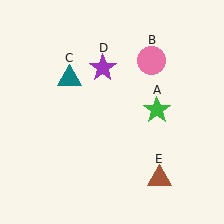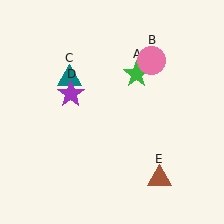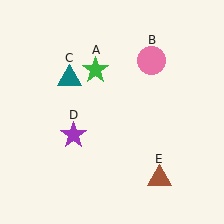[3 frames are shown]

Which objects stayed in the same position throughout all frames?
Pink circle (object B) and teal triangle (object C) and brown triangle (object E) remained stationary.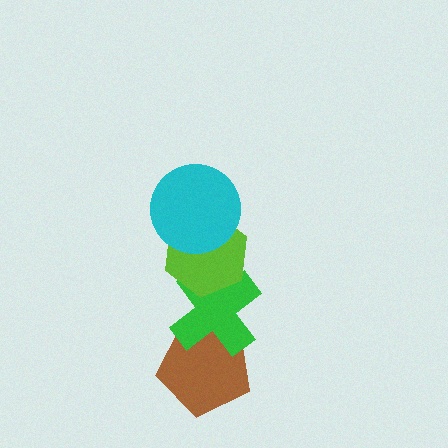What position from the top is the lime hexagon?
The lime hexagon is 2nd from the top.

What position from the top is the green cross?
The green cross is 3rd from the top.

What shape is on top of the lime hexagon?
The cyan circle is on top of the lime hexagon.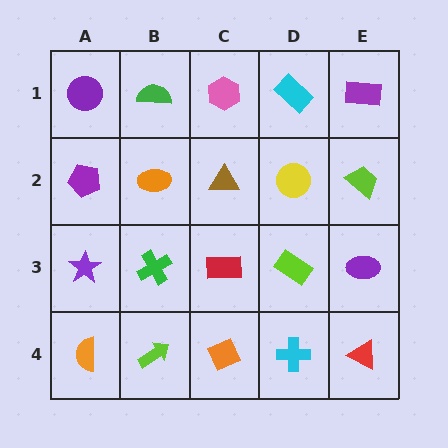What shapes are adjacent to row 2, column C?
A pink hexagon (row 1, column C), a red rectangle (row 3, column C), an orange ellipse (row 2, column B), a yellow circle (row 2, column D).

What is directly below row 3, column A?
An orange semicircle.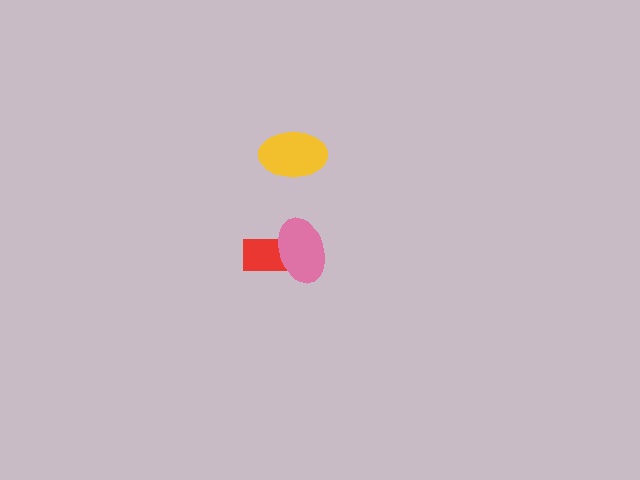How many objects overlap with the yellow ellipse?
0 objects overlap with the yellow ellipse.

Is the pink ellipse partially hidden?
No, no other shape covers it.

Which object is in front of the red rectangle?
The pink ellipse is in front of the red rectangle.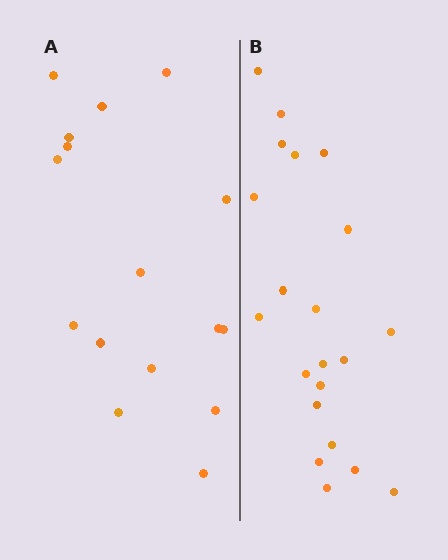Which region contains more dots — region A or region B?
Region B (the right region) has more dots.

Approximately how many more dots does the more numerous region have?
Region B has about 5 more dots than region A.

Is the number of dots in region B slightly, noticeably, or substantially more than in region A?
Region B has noticeably more, but not dramatically so. The ratio is roughly 1.3 to 1.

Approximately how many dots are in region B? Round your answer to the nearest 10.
About 20 dots. (The exact count is 21, which rounds to 20.)